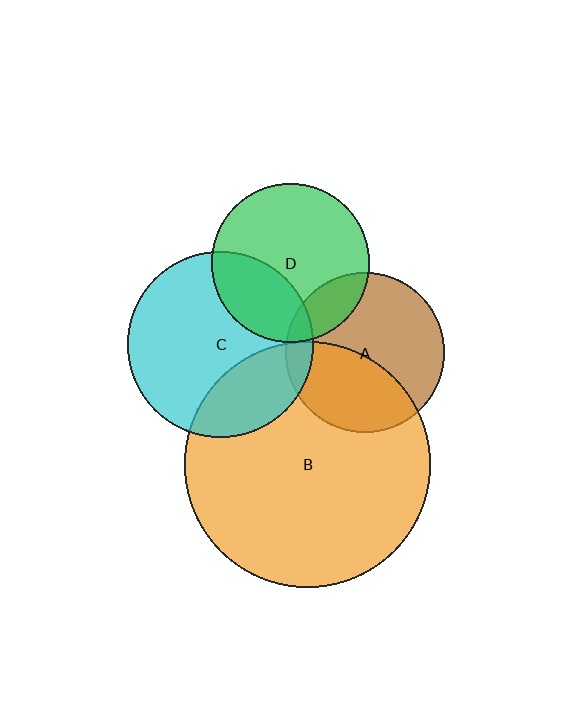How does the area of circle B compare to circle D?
Approximately 2.4 times.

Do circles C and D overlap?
Yes.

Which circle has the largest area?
Circle B (orange).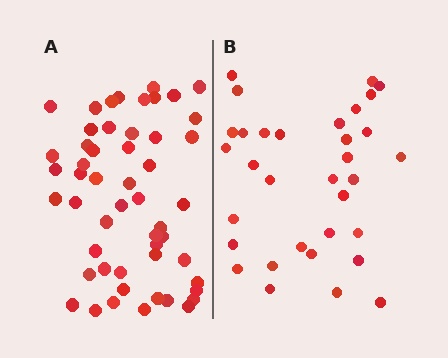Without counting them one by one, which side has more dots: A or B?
Region A (the left region) has more dots.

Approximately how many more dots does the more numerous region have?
Region A has approximately 20 more dots than region B.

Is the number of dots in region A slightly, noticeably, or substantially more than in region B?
Region A has substantially more. The ratio is roughly 1.6 to 1.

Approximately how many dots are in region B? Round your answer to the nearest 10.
About 30 dots. (The exact count is 33, which rounds to 30.)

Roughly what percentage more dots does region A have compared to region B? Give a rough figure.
About 60% more.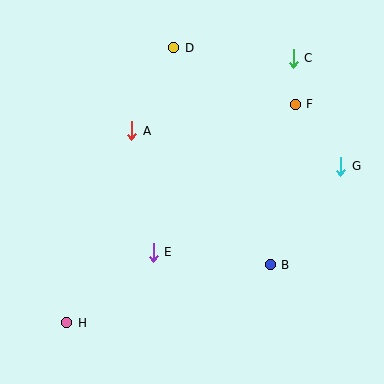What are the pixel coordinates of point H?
Point H is at (67, 323).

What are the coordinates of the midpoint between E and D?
The midpoint between E and D is at (164, 150).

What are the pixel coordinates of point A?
Point A is at (132, 131).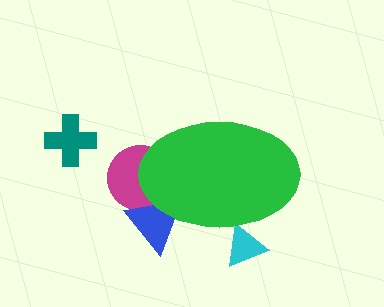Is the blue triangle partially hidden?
Yes, the blue triangle is partially hidden behind the green ellipse.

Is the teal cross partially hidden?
No, the teal cross is fully visible.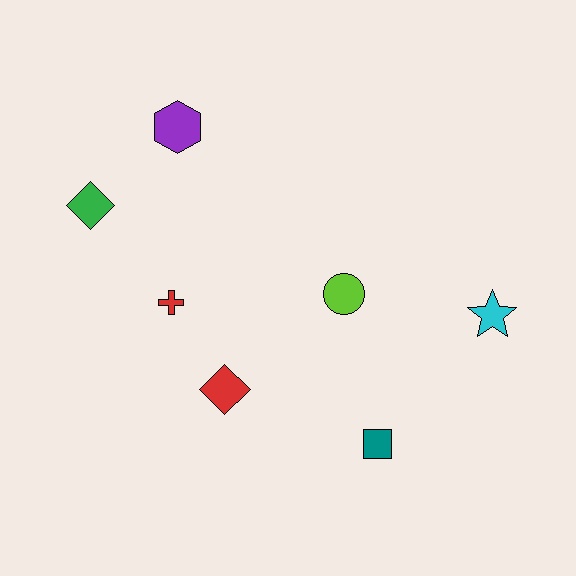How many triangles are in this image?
There are no triangles.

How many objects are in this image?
There are 7 objects.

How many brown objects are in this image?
There are no brown objects.